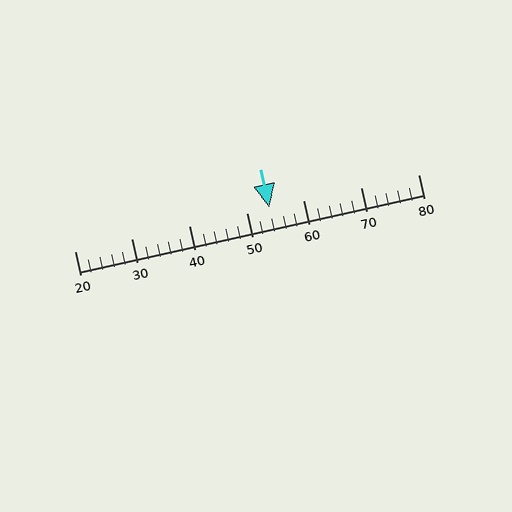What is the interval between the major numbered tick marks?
The major tick marks are spaced 10 units apart.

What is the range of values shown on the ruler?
The ruler shows values from 20 to 80.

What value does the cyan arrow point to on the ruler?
The cyan arrow points to approximately 54.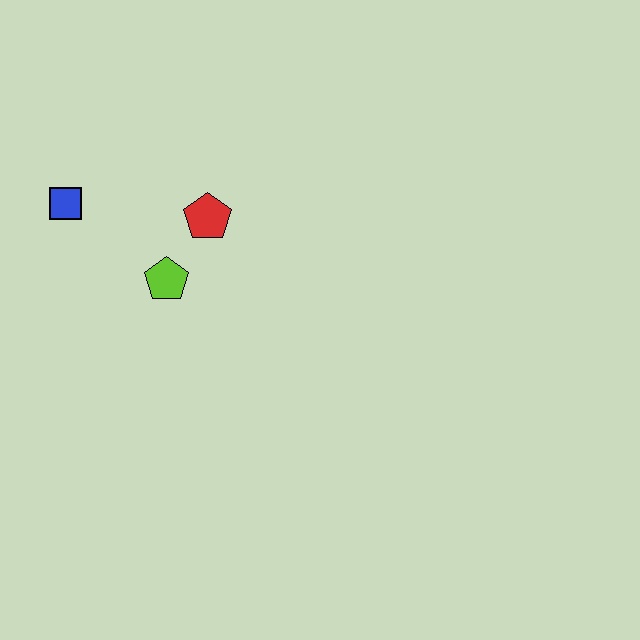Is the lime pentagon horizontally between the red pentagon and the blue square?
Yes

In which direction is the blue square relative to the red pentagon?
The blue square is to the left of the red pentagon.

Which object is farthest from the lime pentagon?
The blue square is farthest from the lime pentagon.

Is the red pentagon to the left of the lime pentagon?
No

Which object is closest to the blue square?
The lime pentagon is closest to the blue square.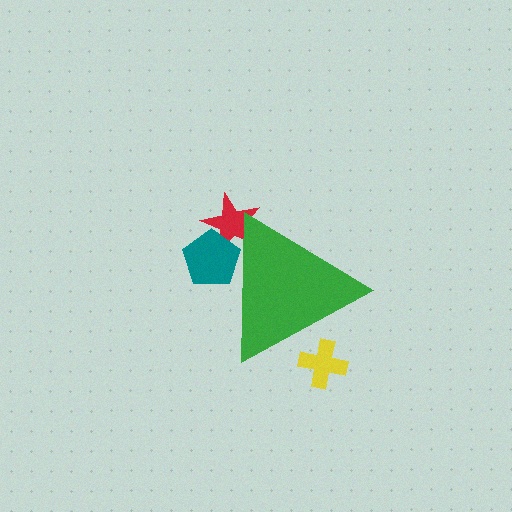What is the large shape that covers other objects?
A green triangle.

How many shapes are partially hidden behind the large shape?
3 shapes are partially hidden.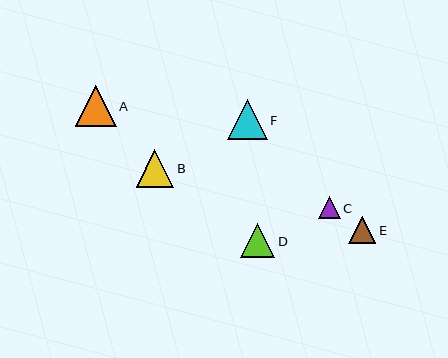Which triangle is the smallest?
Triangle C is the smallest with a size of approximately 21 pixels.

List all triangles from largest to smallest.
From largest to smallest: A, F, B, D, E, C.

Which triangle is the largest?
Triangle A is the largest with a size of approximately 41 pixels.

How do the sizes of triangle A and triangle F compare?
Triangle A and triangle F are approximately the same size.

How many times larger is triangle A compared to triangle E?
Triangle A is approximately 1.5 times the size of triangle E.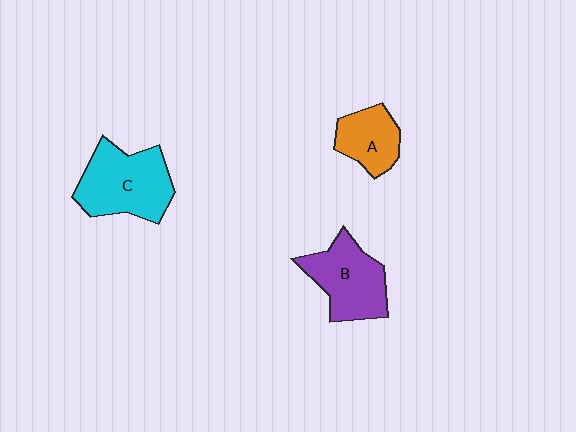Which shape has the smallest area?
Shape A (orange).